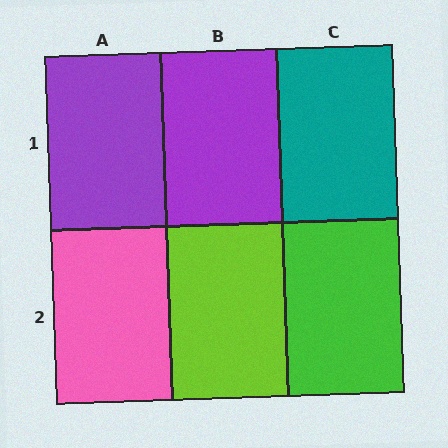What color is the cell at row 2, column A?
Pink.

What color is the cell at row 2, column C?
Green.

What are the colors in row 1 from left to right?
Purple, purple, teal.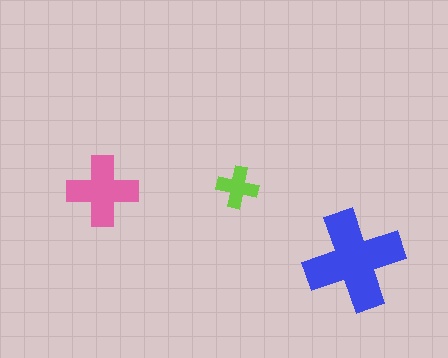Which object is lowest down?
The blue cross is bottommost.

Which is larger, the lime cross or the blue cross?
The blue one.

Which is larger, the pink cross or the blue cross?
The blue one.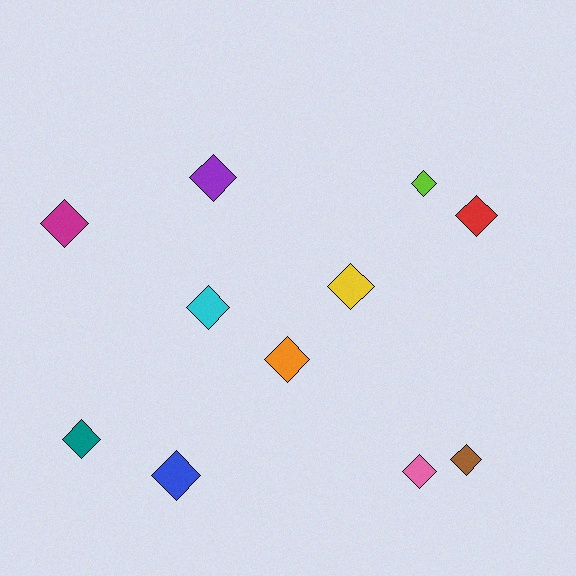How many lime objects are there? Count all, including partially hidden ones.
There is 1 lime object.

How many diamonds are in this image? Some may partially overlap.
There are 11 diamonds.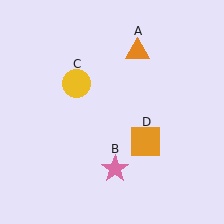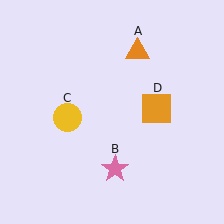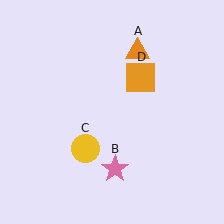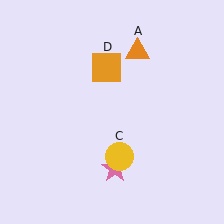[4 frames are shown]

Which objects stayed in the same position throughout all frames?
Orange triangle (object A) and pink star (object B) remained stationary.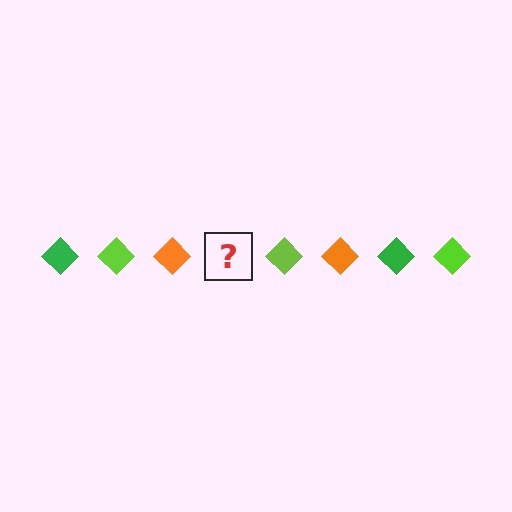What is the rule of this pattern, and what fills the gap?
The rule is that the pattern cycles through green, lime, orange diamonds. The gap should be filled with a green diamond.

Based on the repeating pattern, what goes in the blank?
The blank should be a green diamond.